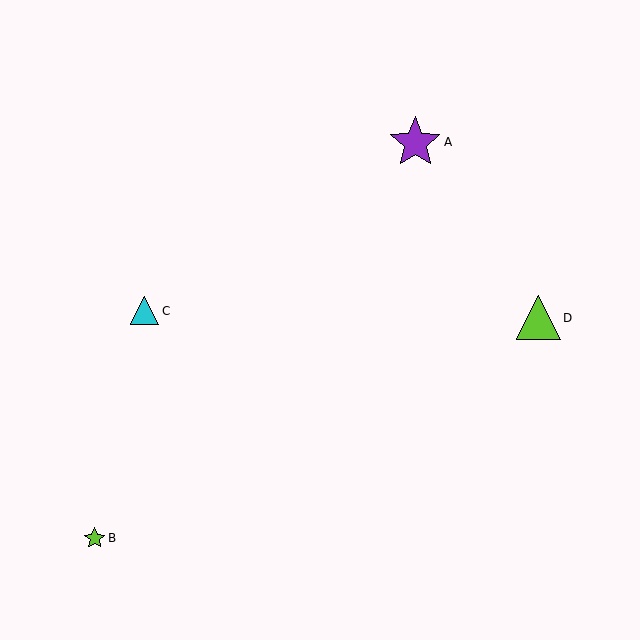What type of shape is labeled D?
Shape D is a lime triangle.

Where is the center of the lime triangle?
The center of the lime triangle is at (538, 318).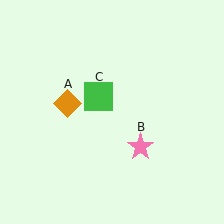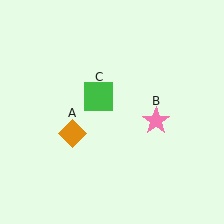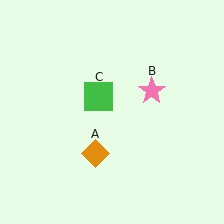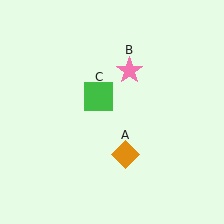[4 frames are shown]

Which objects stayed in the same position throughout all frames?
Green square (object C) remained stationary.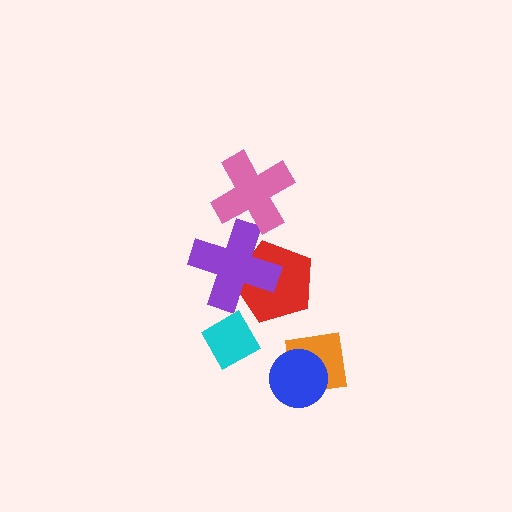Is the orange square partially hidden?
Yes, it is partially covered by another shape.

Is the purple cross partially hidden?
Yes, it is partially covered by another shape.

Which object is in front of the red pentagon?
The purple cross is in front of the red pentagon.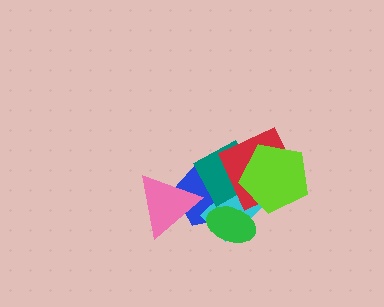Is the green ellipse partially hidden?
No, no other shape covers it.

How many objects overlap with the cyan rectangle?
5 objects overlap with the cyan rectangle.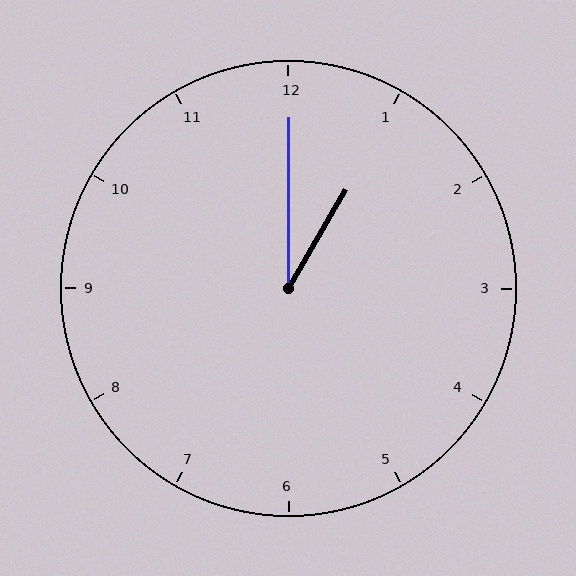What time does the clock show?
1:00.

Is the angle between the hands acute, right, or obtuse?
It is acute.